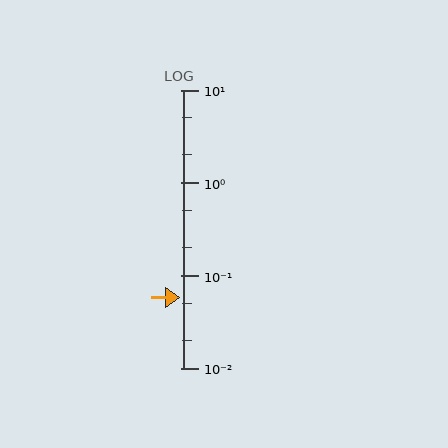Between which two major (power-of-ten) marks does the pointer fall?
The pointer is between 0.01 and 0.1.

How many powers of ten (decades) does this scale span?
The scale spans 3 decades, from 0.01 to 10.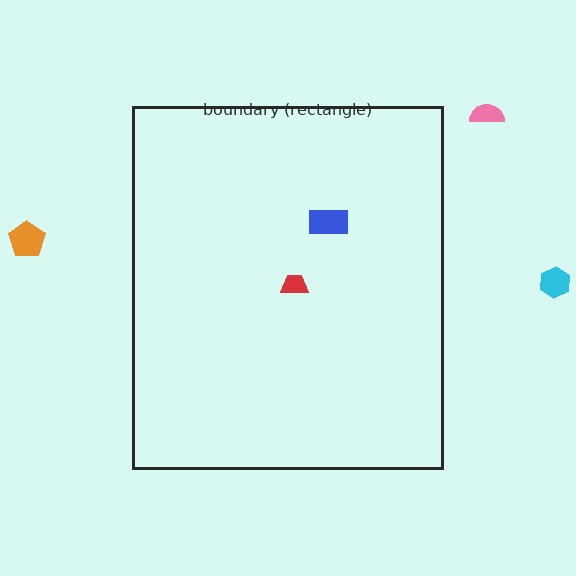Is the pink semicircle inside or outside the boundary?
Outside.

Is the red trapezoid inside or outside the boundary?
Inside.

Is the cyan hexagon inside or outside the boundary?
Outside.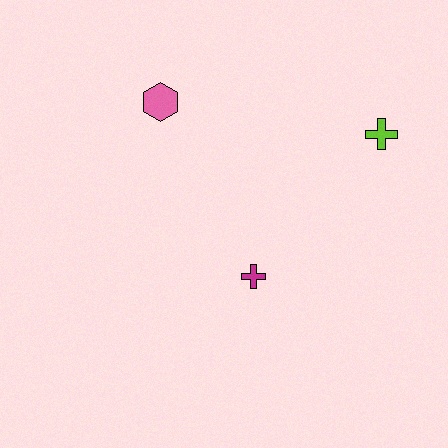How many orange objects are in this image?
There are no orange objects.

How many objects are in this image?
There are 3 objects.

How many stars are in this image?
There are no stars.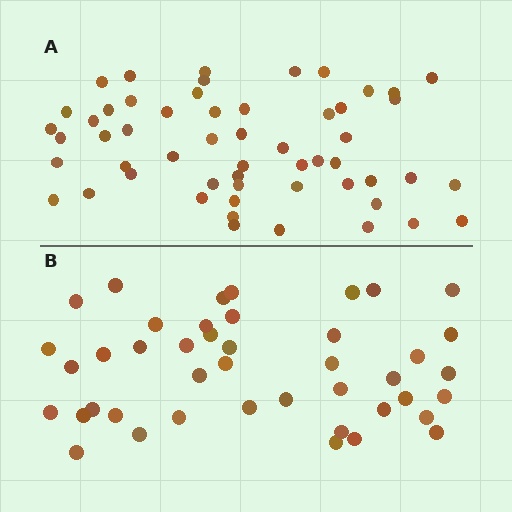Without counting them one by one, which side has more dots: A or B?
Region A (the top region) has more dots.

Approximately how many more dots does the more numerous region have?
Region A has roughly 12 or so more dots than region B.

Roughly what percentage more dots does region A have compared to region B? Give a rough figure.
About 30% more.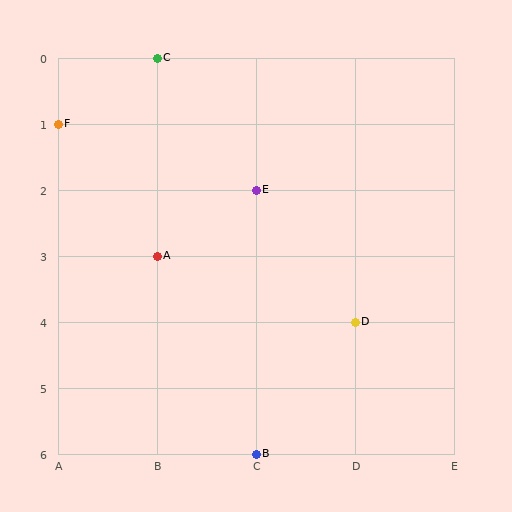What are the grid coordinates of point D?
Point D is at grid coordinates (D, 4).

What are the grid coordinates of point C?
Point C is at grid coordinates (B, 0).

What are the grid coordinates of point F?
Point F is at grid coordinates (A, 1).